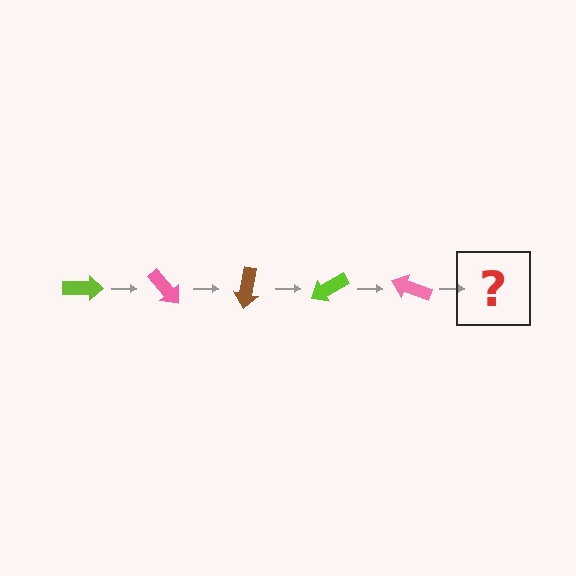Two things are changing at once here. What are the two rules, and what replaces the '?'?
The two rules are that it rotates 50 degrees each step and the color cycles through lime, pink, and brown. The '?' should be a brown arrow, rotated 250 degrees from the start.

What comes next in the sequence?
The next element should be a brown arrow, rotated 250 degrees from the start.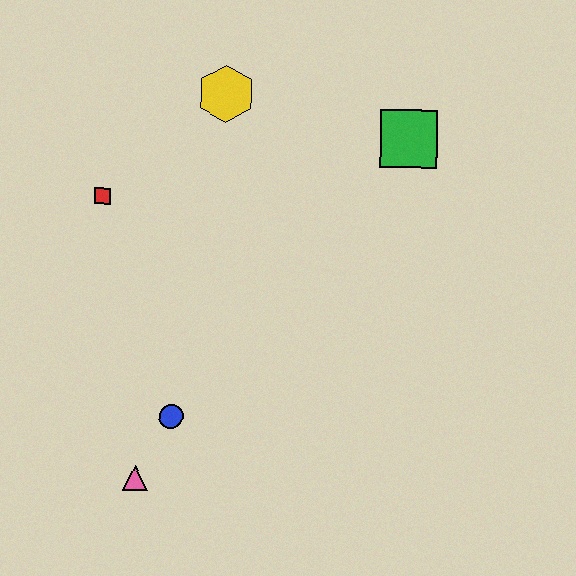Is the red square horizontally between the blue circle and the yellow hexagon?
No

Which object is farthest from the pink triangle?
The green square is farthest from the pink triangle.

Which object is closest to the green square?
The yellow hexagon is closest to the green square.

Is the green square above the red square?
Yes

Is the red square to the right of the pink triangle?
No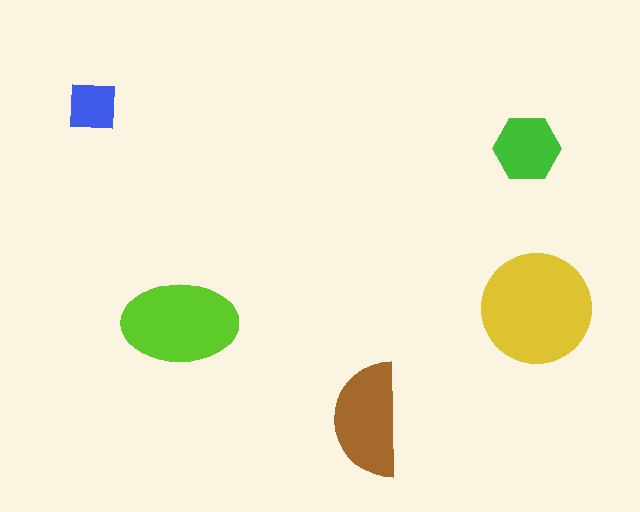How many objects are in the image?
There are 5 objects in the image.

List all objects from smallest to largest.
The blue square, the green hexagon, the brown semicircle, the lime ellipse, the yellow circle.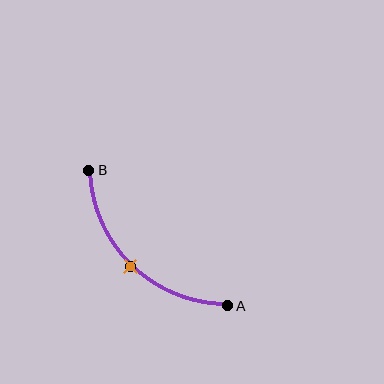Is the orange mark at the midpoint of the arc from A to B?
Yes. The orange mark lies on the arc at equal arc-length from both A and B — it is the arc midpoint.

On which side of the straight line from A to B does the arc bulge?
The arc bulges below and to the left of the straight line connecting A and B.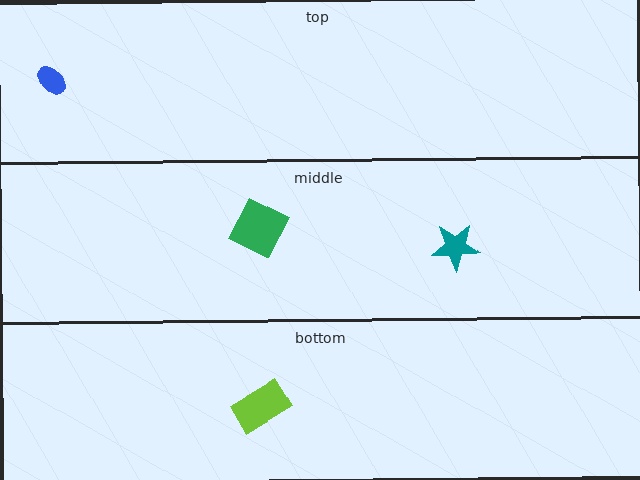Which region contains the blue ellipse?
The top region.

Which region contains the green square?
The middle region.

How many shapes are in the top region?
1.